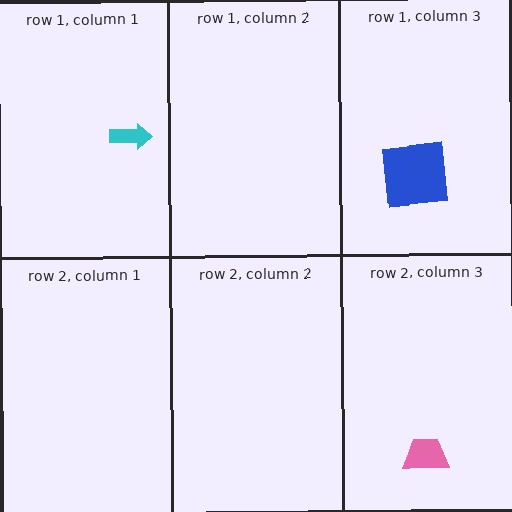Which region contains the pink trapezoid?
The row 2, column 3 region.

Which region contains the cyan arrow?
The row 1, column 1 region.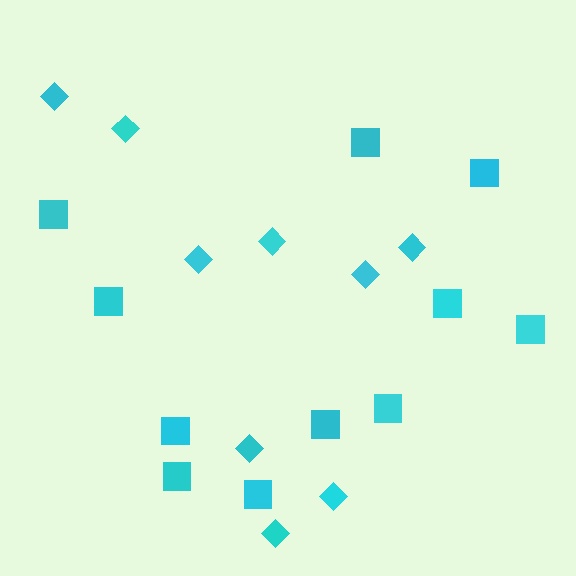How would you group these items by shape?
There are 2 groups: one group of squares (11) and one group of diamonds (9).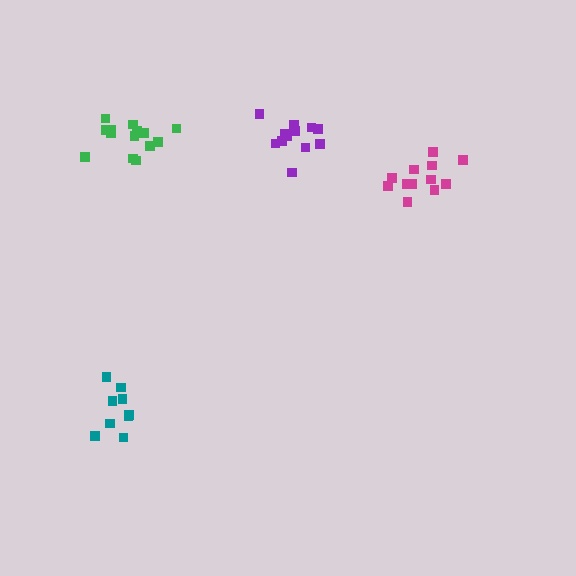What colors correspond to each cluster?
The clusters are colored: purple, teal, green, magenta.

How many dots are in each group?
Group 1: 12 dots, Group 2: 9 dots, Group 3: 14 dots, Group 4: 13 dots (48 total).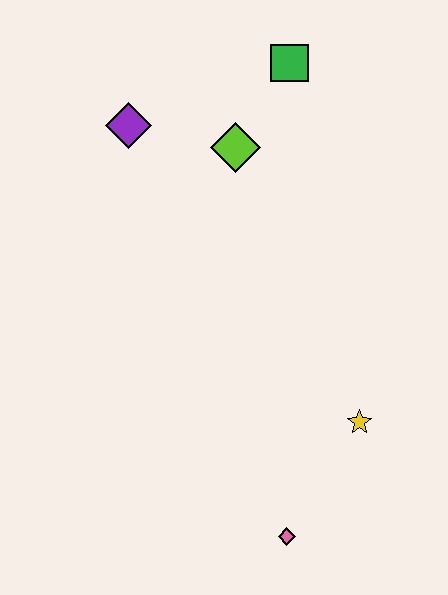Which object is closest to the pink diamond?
The yellow star is closest to the pink diamond.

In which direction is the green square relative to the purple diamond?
The green square is to the right of the purple diamond.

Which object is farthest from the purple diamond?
The pink diamond is farthest from the purple diamond.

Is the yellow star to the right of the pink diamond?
Yes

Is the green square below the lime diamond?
No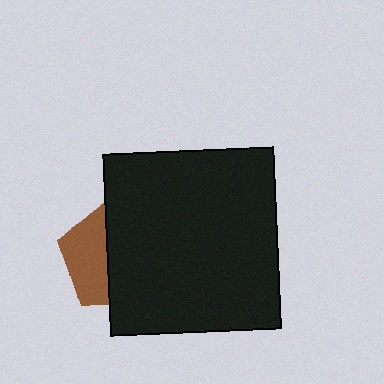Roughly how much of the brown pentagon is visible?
A small part of it is visible (roughly 40%).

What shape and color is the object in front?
The object in front is a black rectangle.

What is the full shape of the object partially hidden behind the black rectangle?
The partially hidden object is a brown pentagon.